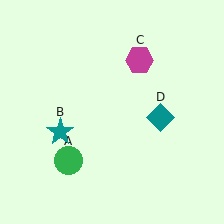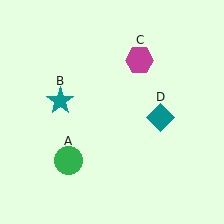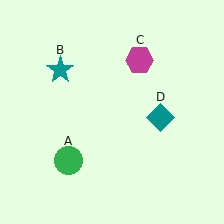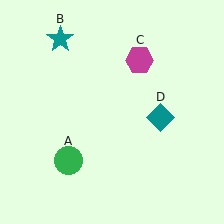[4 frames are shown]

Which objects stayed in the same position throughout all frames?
Green circle (object A) and magenta hexagon (object C) and teal diamond (object D) remained stationary.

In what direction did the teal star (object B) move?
The teal star (object B) moved up.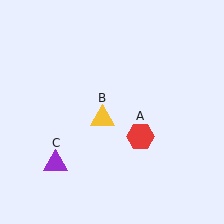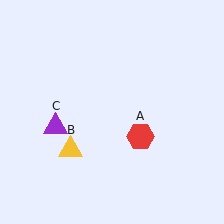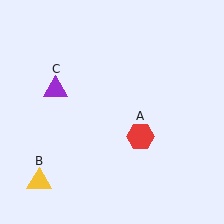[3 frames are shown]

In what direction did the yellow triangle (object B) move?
The yellow triangle (object B) moved down and to the left.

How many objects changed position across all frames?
2 objects changed position: yellow triangle (object B), purple triangle (object C).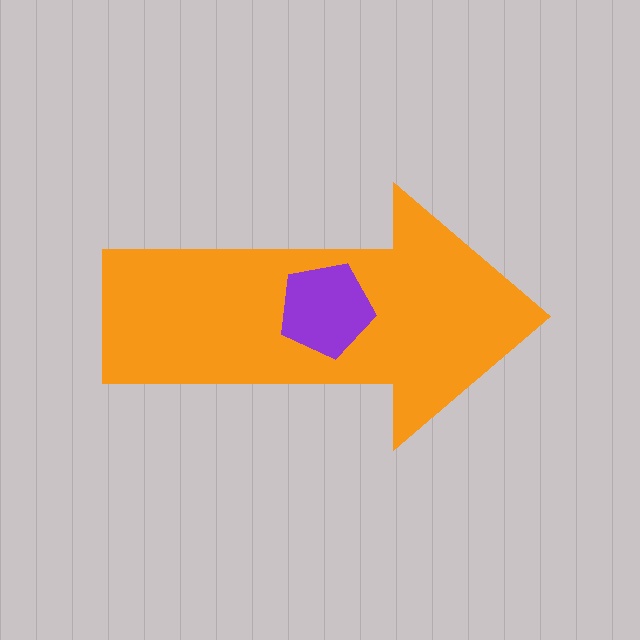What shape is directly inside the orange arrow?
The purple pentagon.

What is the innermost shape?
The purple pentagon.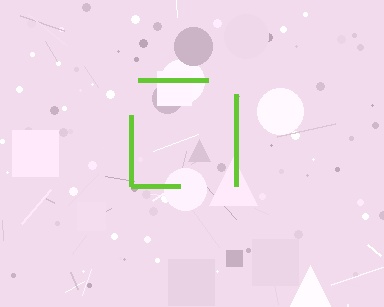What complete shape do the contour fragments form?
The contour fragments form a square.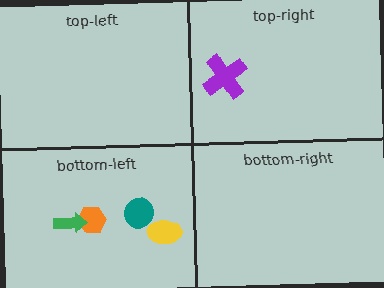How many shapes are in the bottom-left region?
4.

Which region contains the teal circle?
The bottom-left region.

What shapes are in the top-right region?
The purple cross.